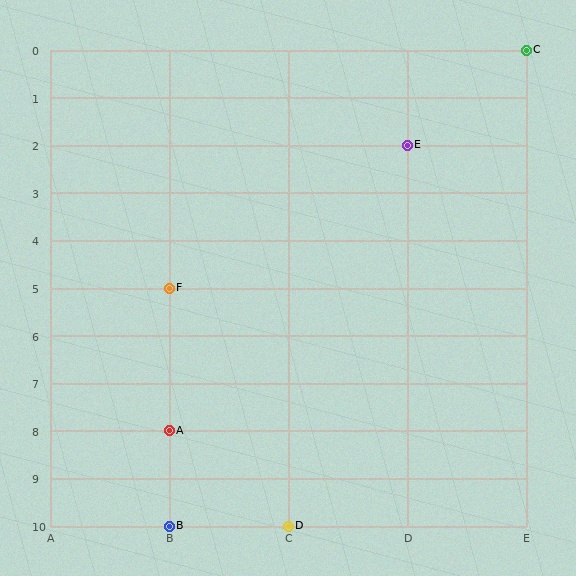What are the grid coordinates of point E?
Point E is at grid coordinates (D, 2).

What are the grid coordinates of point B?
Point B is at grid coordinates (B, 10).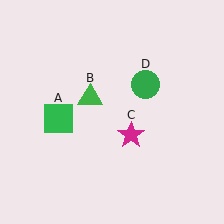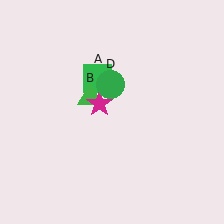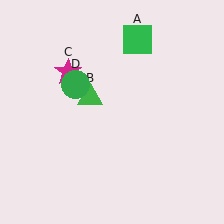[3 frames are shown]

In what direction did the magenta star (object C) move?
The magenta star (object C) moved up and to the left.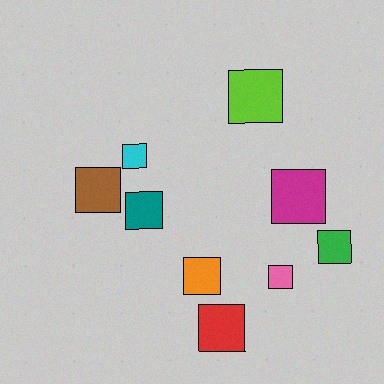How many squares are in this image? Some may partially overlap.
There are 9 squares.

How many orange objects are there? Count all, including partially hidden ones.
There is 1 orange object.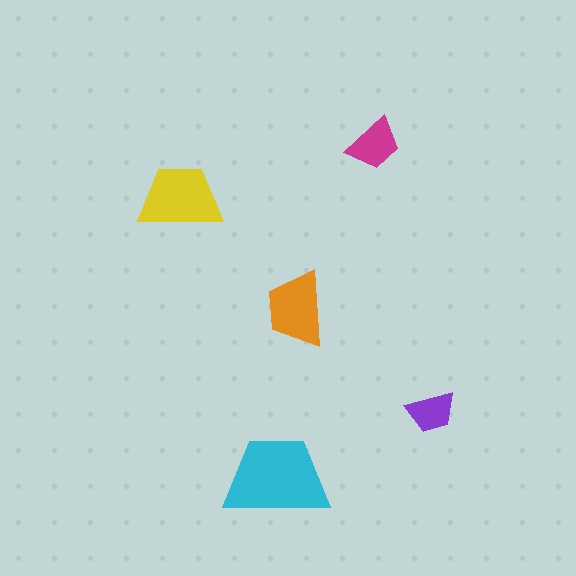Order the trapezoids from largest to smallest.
the cyan one, the yellow one, the orange one, the magenta one, the purple one.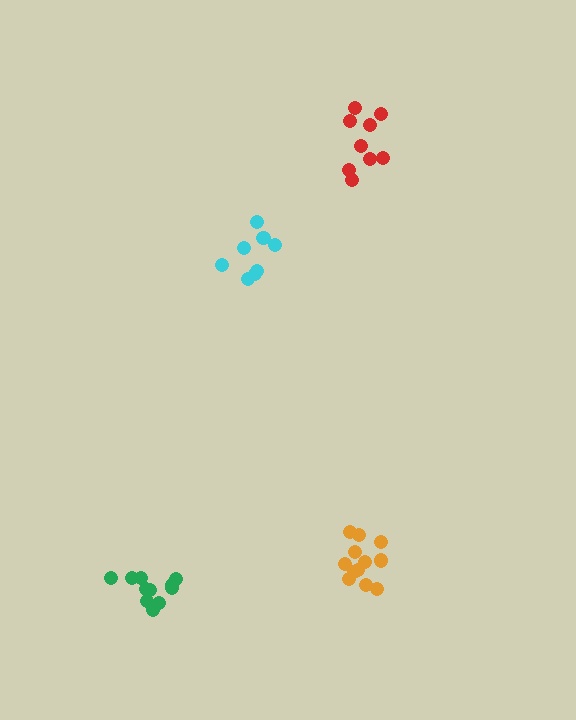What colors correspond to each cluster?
The clusters are colored: red, cyan, orange, green.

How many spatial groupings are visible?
There are 4 spatial groupings.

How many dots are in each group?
Group 1: 9 dots, Group 2: 8 dots, Group 3: 13 dots, Group 4: 11 dots (41 total).